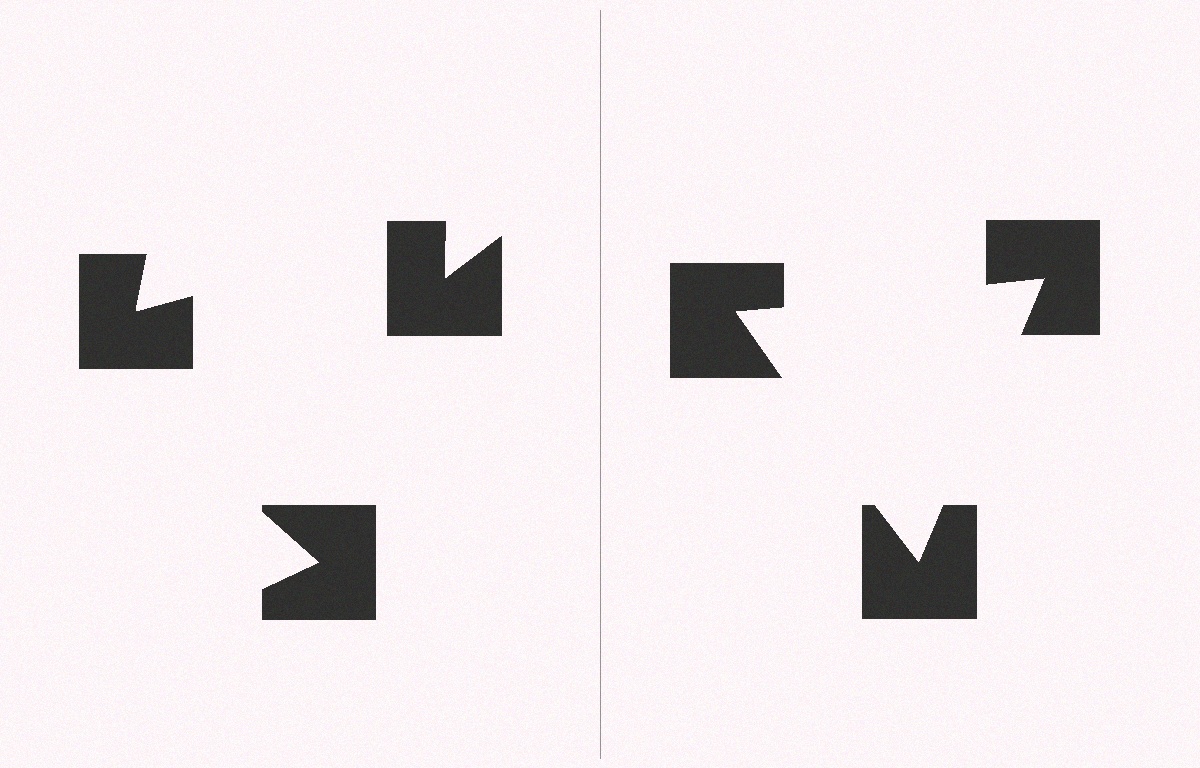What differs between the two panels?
The notched squares are positioned identically on both sides; only the wedge orientations differ. On the right they align to a triangle; on the left they are misaligned.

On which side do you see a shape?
An illusory triangle appears on the right side. On the left side the wedge cuts are rotated, so no coherent shape forms.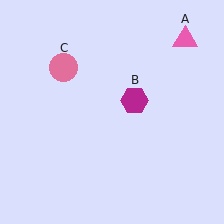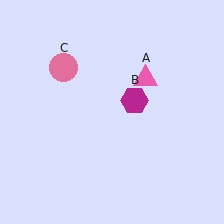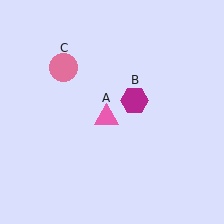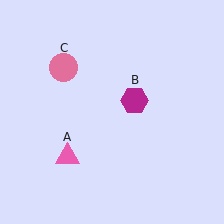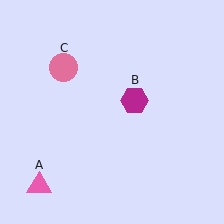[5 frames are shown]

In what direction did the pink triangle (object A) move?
The pink triangle (object A) moved down and to the left.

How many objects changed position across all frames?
1 object changed position: pink triangle (object A).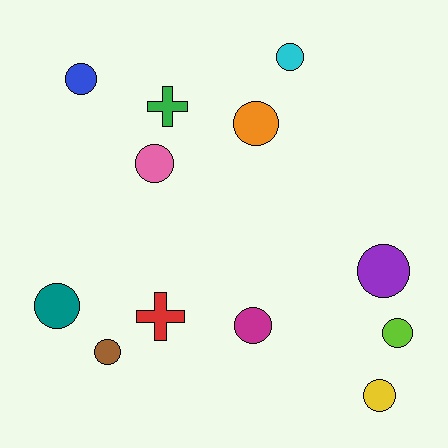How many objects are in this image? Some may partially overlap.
There are 12 objects.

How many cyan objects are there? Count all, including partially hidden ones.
There is 1 cyan object.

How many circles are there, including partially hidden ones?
There are 10 circles.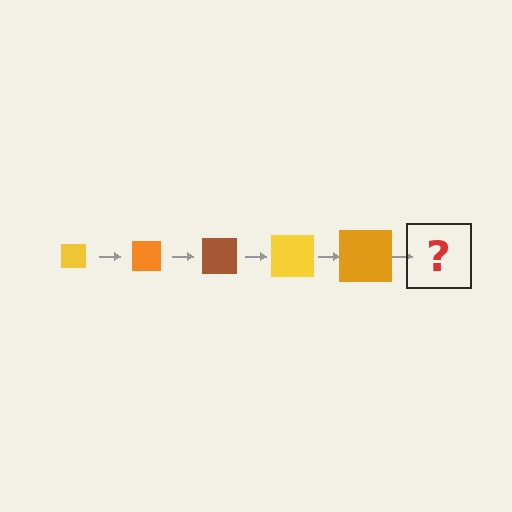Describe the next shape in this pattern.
It should be a brown square, larger than the previous one.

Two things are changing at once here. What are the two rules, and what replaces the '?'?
The two rules are that the square grows larger each step and the color cycles through yellow, orange, and brown. The '?' should be a brown square, larger than the previous one.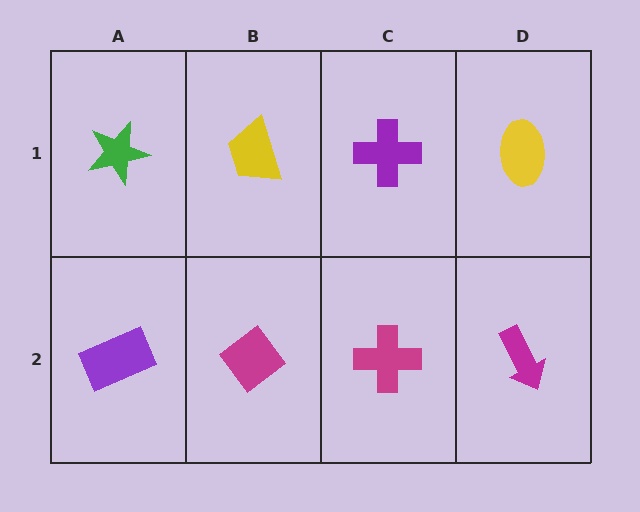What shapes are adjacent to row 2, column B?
A yellow trapezoid (row 1, column B), a purple rectangle (row 2, column A), a magenta cross (row 2, column C).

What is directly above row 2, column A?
A green star.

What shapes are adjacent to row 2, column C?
A purple cross (row 1, column C), a magenta diamond (row 2, column B), a magenta arrow (row 2, column D).